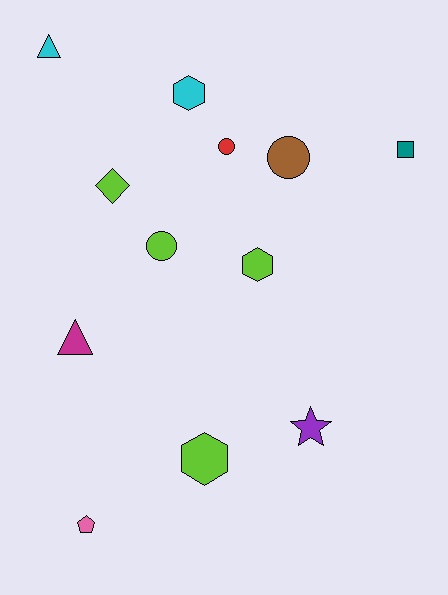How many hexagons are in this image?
There are 3 hexagons.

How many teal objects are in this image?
There is 1 teal object.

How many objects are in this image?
There are 12 objects.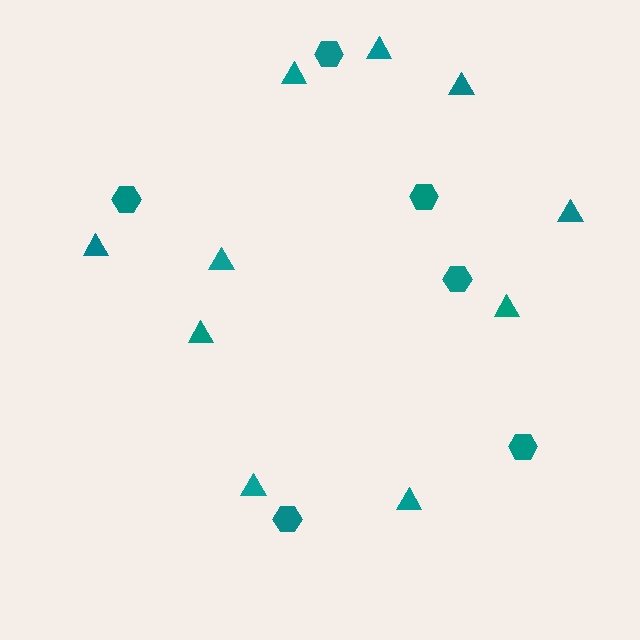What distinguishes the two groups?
There are 2 groups: one group of hexagons (6) and one group of triangles (10).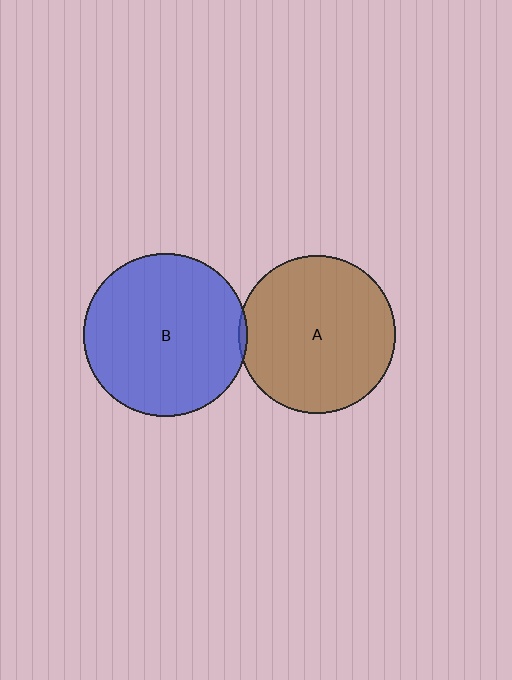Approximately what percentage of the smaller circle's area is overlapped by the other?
Approximately 5%.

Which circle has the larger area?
Circle B (blue).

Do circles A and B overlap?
Yes.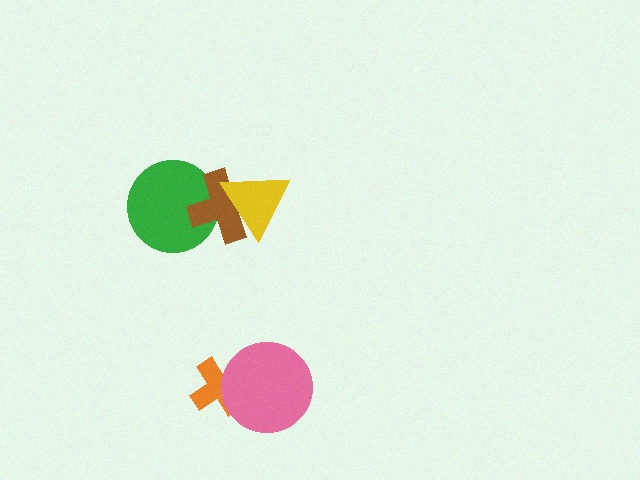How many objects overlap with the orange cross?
1 object overlaps with the orange cross.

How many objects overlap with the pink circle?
1 object overlaps with the pink circle.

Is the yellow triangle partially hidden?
No, no other shape covers it.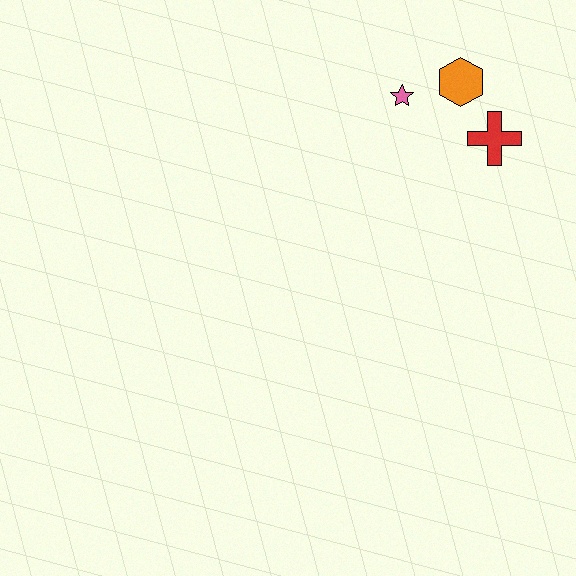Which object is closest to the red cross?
The orange hexagon is closest to the red cross.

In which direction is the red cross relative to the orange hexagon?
The red cross is below the orange hexagon.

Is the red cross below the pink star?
Yes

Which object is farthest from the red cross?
The pink star is farthest from the red cross.